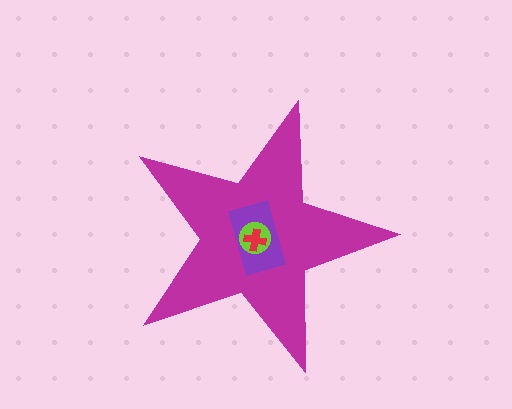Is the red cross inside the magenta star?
Yes.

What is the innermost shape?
The red cross.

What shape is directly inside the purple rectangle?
The lime circle.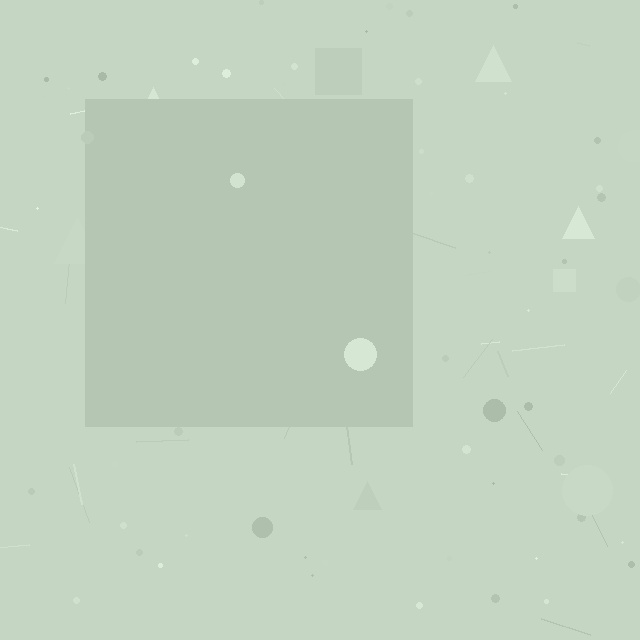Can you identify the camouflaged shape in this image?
The camouflaged shape is a square.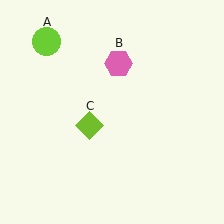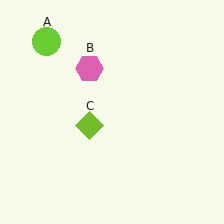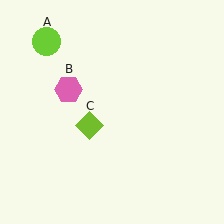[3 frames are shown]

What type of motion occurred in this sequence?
The pink hexagon (object B) rotated counterclockwise around the center of the scene.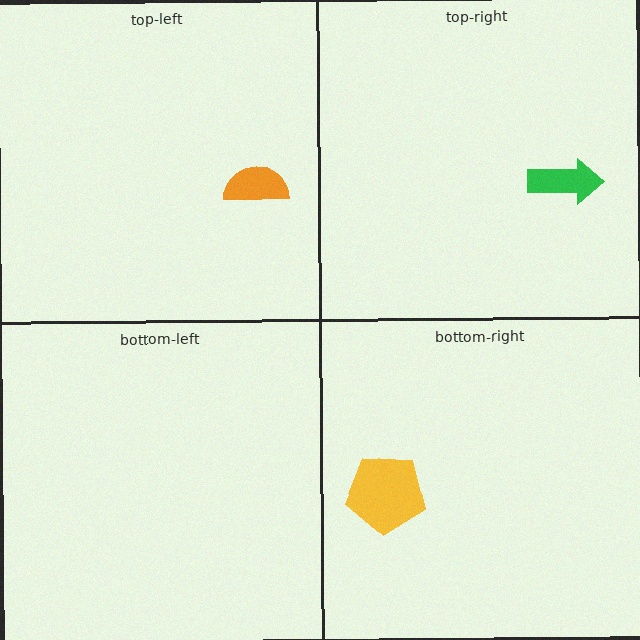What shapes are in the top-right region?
The green arrow.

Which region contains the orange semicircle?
The top-left region.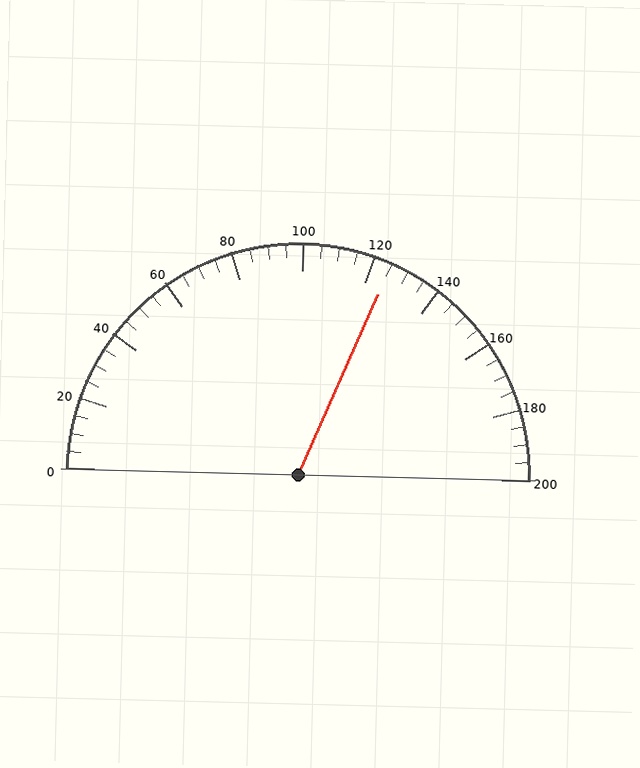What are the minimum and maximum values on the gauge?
The gauge ranges from 0 to 200.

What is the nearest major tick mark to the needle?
The nearest major tick mark is 120.